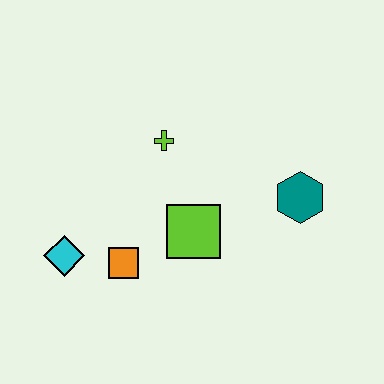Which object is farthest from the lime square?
The cyan diamond is farthest from the lime square.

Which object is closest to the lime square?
The orange square is closest to the lime square.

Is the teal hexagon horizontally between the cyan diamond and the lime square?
No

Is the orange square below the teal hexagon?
Yes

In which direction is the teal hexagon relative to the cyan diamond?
The teal hexagon is to the right of the cyan diamond.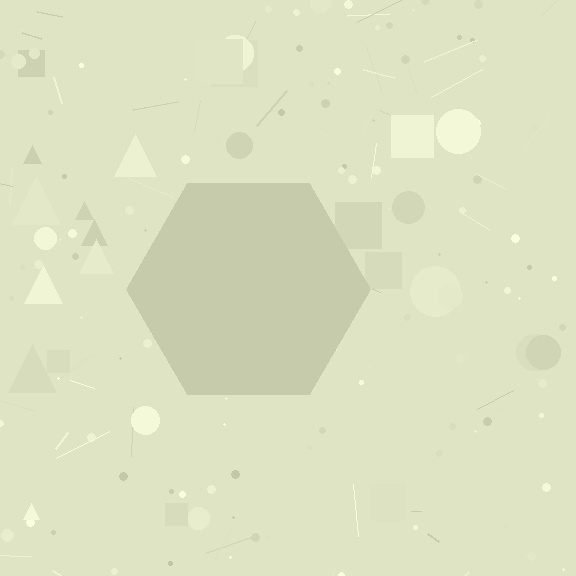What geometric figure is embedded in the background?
A hexagon is embedded in the background.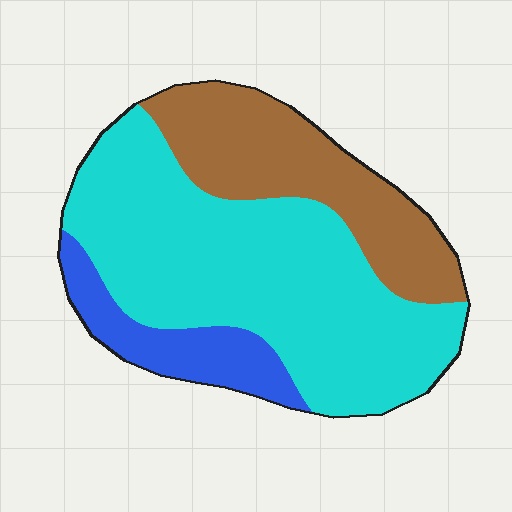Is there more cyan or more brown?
Cyan.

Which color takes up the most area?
Cyan, at roughly 60%.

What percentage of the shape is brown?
Brown covers 28% of the shape.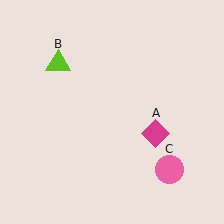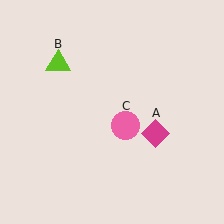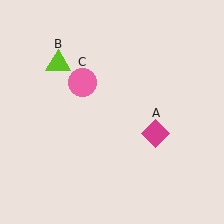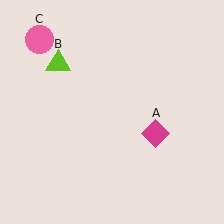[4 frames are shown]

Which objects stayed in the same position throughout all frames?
Magenta diamond (object A) and lime triangle (object B) remained stationary.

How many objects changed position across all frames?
1 object changed position: pink circle (object C).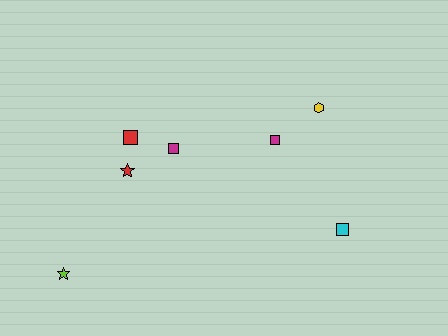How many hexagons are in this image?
There is 1 hexagon.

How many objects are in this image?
There are 7 objects.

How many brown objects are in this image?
There are no brown objects.